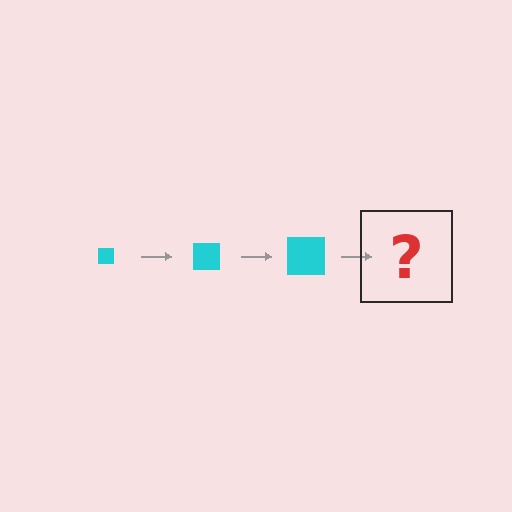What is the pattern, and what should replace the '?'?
The pattern is that the square gets progressively larger each step. The '?' should be a cyan square, larger than the previous one.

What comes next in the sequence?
The next element should be a cyan square, larger than the previous one.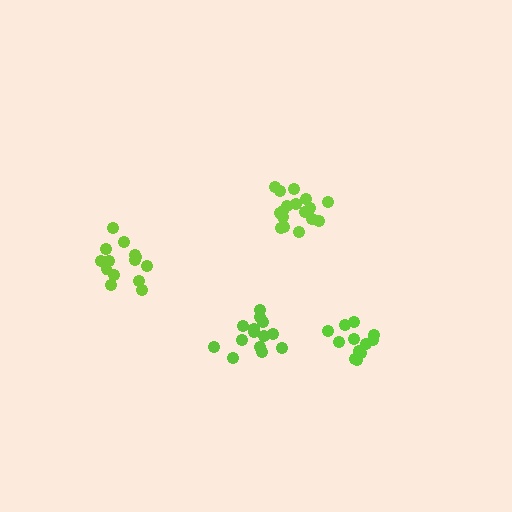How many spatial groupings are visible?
There are 4 spatial groupings.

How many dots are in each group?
Group 1: 12 dots, Group 2: 17 dots, Group 3: 14 dots, Group 4: 14 dots (57 total).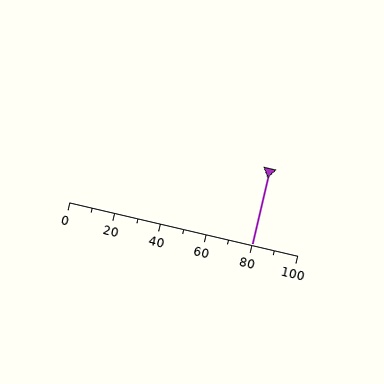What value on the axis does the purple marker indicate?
The marker indicates approximately 80.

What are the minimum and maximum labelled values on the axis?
The axis runs from 0 to 100.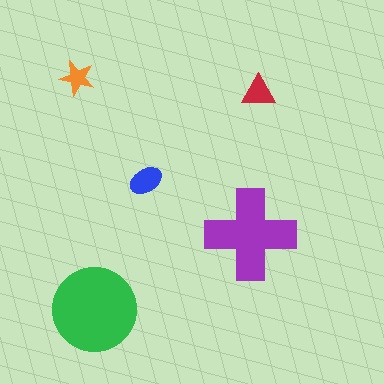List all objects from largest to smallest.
The green circle, the purple cross, the blue ellipse, the red triangle, the orange star.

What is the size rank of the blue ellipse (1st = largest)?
3rd.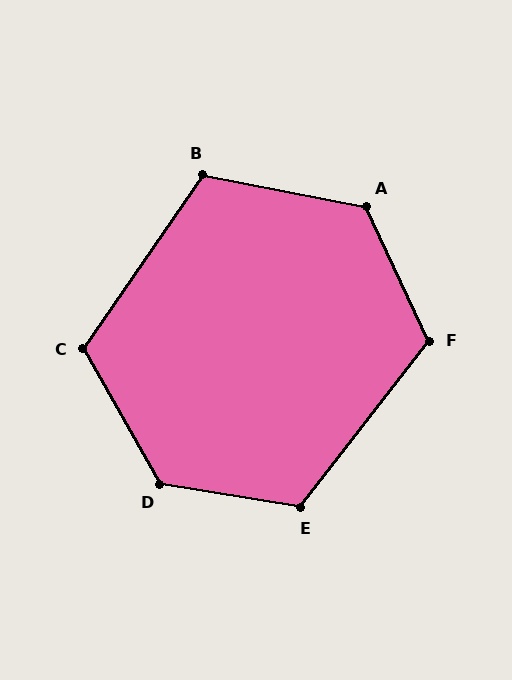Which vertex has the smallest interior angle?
B, at approximately 114 degrees.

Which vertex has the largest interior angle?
D, at approximately 129 degrees.